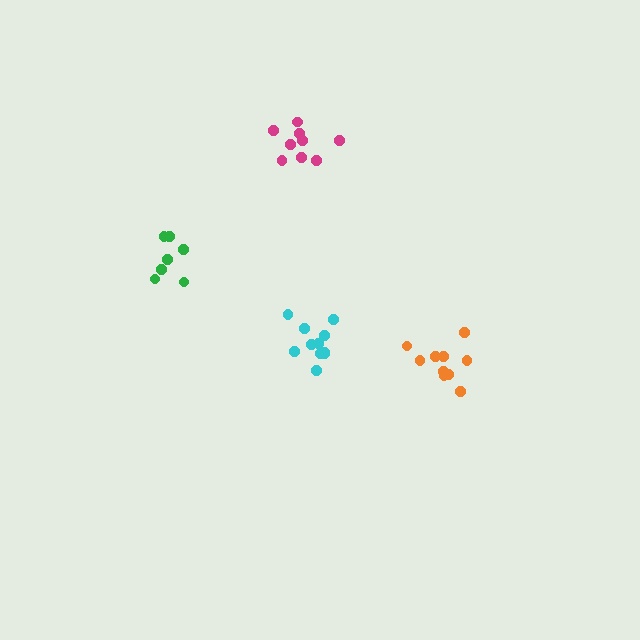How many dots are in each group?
Group 1: 10 dots, Group 2: 7 dots, Group 3: 11 dots, Group 4: 9 dots (37 total).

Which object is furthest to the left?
The green cluster is leftmost.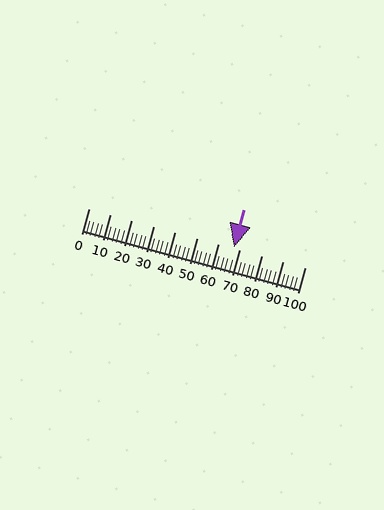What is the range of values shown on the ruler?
The ruler shows values from 0 to 100.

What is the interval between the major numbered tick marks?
The major tick marks are spaced 10 units apart.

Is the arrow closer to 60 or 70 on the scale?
The arrow is closer to 70.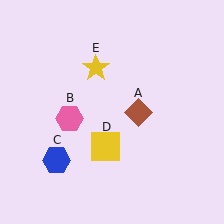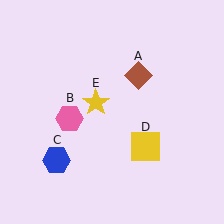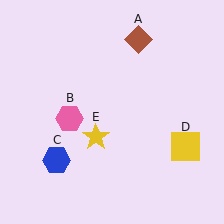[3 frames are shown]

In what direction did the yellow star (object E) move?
The yellow star (object E) moved down.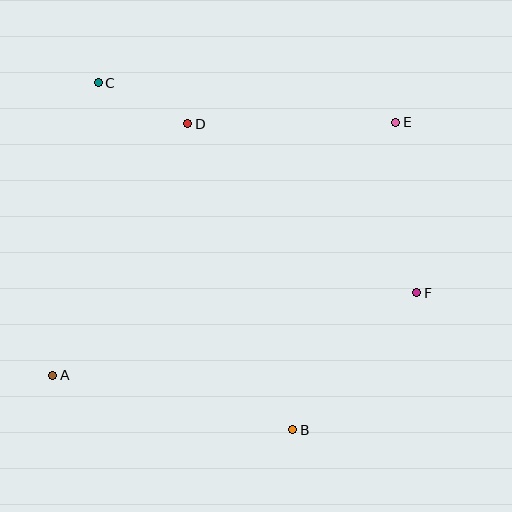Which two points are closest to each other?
Points C and D are closest to each other.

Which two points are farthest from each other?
Points A and E are farthest from each other.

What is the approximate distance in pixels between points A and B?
The distance between A and B is approximately 246 pixels.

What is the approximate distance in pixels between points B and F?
The distance between B and F is approximately 185 pixels.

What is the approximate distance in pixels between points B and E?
The distance between B and E is approximately 324 pixels.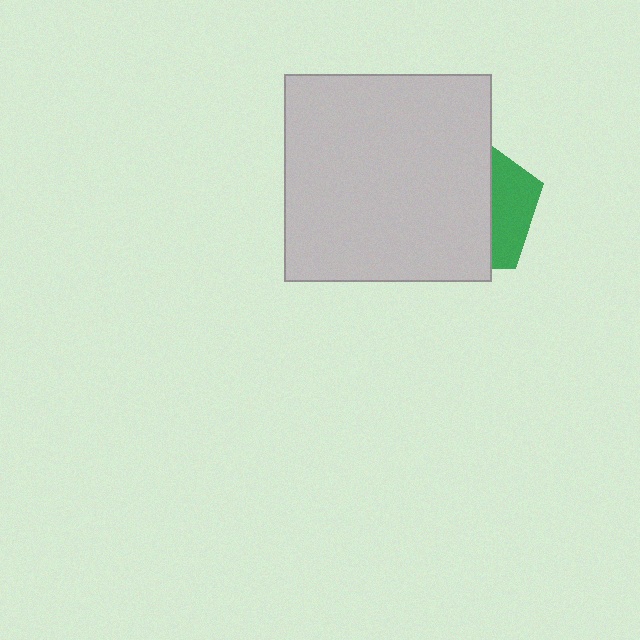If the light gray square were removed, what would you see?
You would see the complete green pentagon.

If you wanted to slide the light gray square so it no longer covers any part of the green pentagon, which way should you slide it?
Slide it left — that is the most direct way to separate the two shapes.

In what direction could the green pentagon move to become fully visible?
The green pentagon could move right. That would shift it out from behind the light gray square entirely.